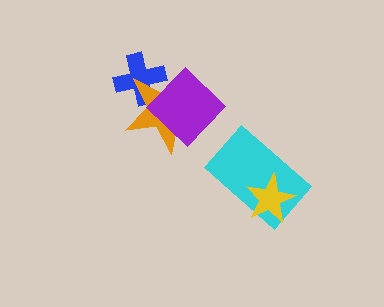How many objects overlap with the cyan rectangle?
1 object overlaps with the cyan rectangle.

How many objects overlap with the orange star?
2 objects overlap with the orange star.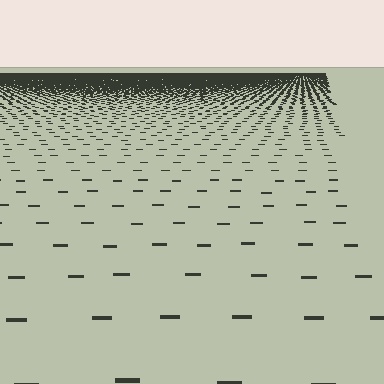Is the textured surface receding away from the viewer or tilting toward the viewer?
The surface is receding away from the viewer. Texture elements get smaller and denser toward the top.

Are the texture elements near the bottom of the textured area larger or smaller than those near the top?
Larger. Near the bottom, elements are closer to the viewer and appear at a bigger on-screen size.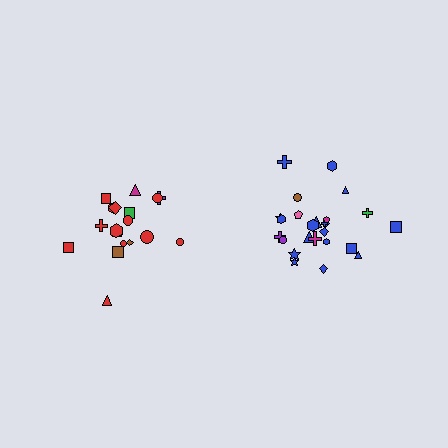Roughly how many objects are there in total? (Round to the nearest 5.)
Roughly 45 objects in total.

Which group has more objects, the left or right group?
The right group.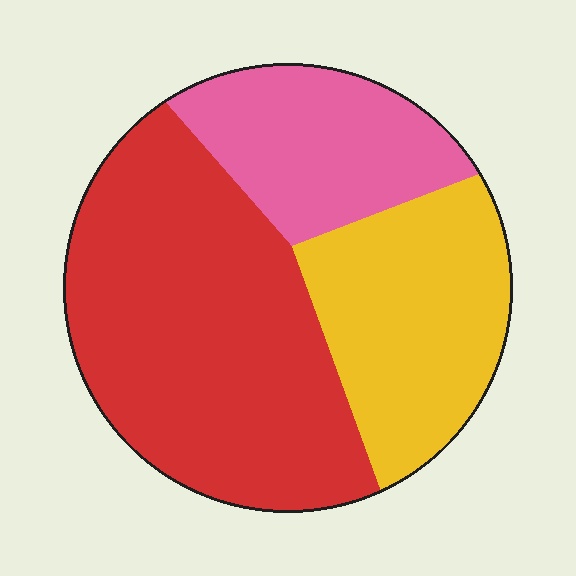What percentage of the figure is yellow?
Yellow takes up about one quarter (1/4) of the figure.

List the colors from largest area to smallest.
From largest to smallest: red, yellow, pink.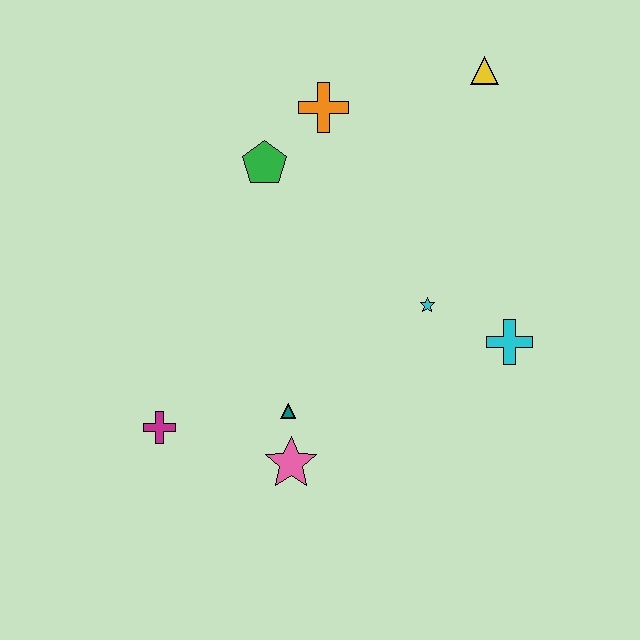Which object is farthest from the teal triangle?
The yellow triangle is farthest from the teal triangle.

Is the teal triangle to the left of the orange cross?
Yes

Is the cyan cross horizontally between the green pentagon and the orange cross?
No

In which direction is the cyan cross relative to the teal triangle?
The cyan cross is to the right of the teal triangle.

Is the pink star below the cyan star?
Yes